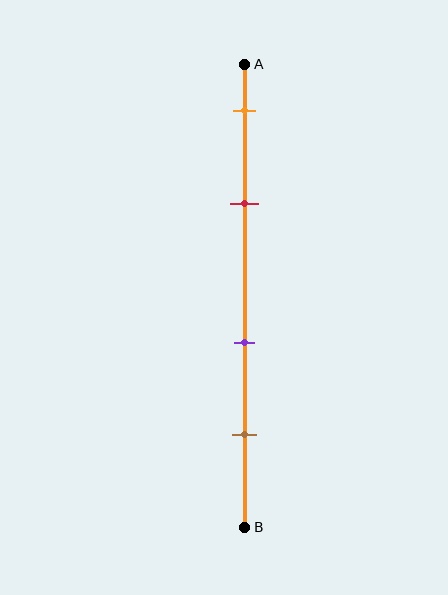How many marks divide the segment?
There are 4 marks dividing the segment.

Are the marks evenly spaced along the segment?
No, the marks are not evenly spaced.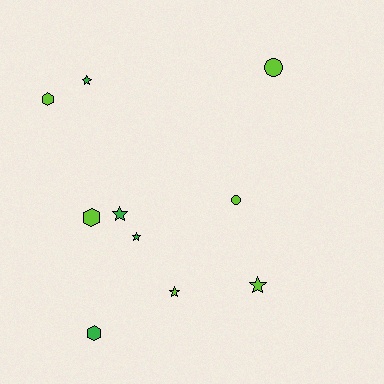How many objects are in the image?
There are 10 objects.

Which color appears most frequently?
Lime, with 6 objects.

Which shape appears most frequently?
Star, with 5 objects.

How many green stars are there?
There are 3 green stars.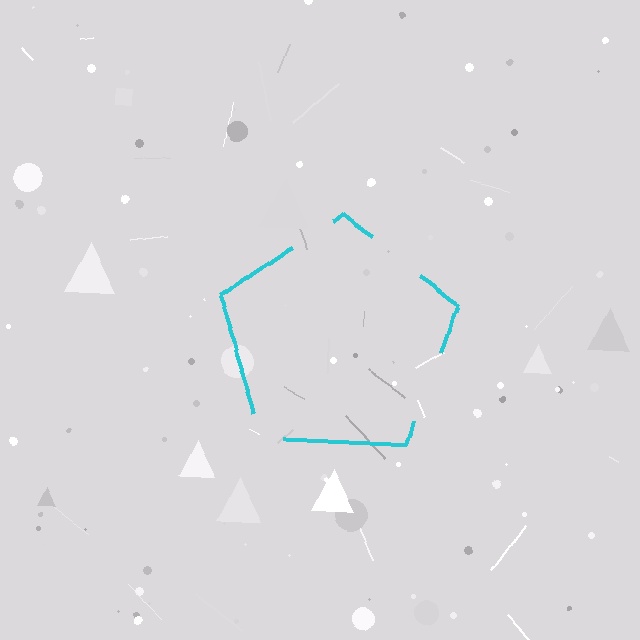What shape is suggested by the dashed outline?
The dashed outline suggests a pentagon.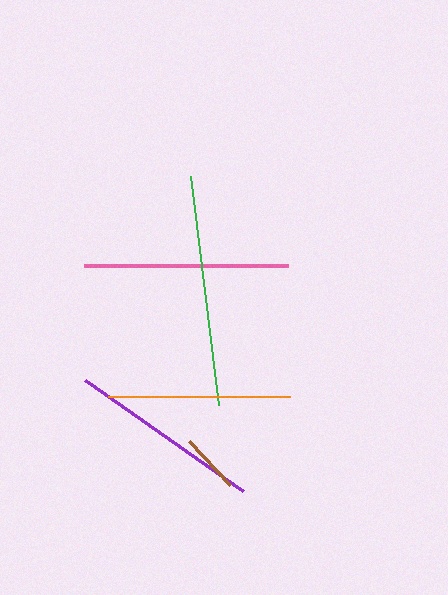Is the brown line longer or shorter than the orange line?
The orange line is longer than the brown line.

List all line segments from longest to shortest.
From longest to shortest: green, pink, purple, orange, brown.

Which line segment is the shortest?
The brown line is the shortest at approximately 60 pixels.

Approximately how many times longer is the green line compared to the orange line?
The green line is approximately 1.3 times the length of the orange line.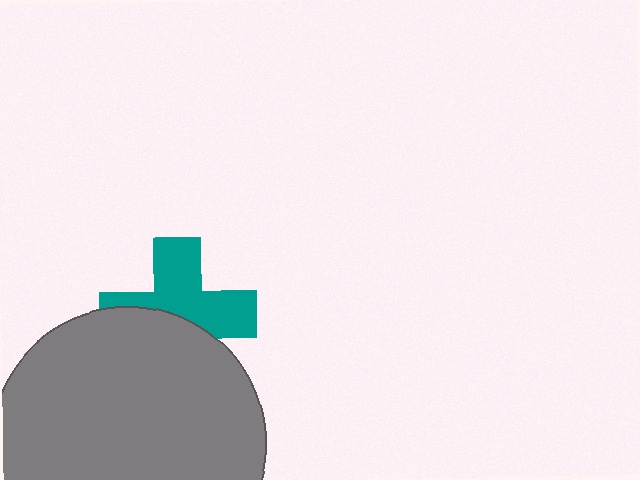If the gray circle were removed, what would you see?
You would see the complete teal cross.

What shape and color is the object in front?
The object in front is a gray circle.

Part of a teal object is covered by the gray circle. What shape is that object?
It is a cross.